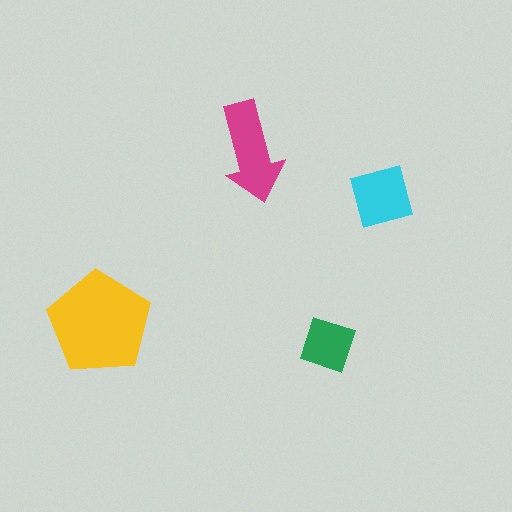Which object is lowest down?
The green square is bottommost.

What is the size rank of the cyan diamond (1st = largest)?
3rd.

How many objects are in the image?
There are 4 objects in the image.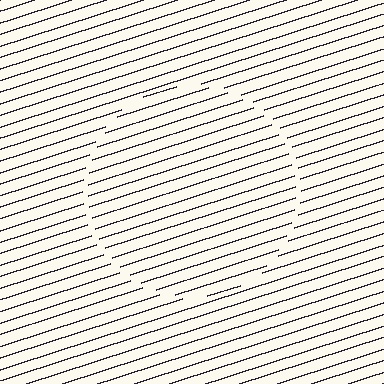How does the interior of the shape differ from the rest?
The interior of the shape contains the same grating, shifted by half a period — the contour is defined by the phase discontinuity where line-ends from the inner and outer gratings abut.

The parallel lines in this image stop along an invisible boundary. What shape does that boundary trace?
An illusory circle. The interior of the shape contains the same grating, shifted by half a period — the contour is defined by the phase discontinuity where line-ends from the inner and outer gratings abut.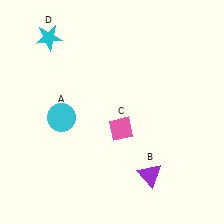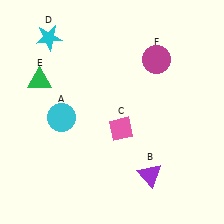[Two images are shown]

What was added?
A green triangle (E), a magenta circle (F) were added in Image 2.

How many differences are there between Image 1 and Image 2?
There are 2 differences between the two images.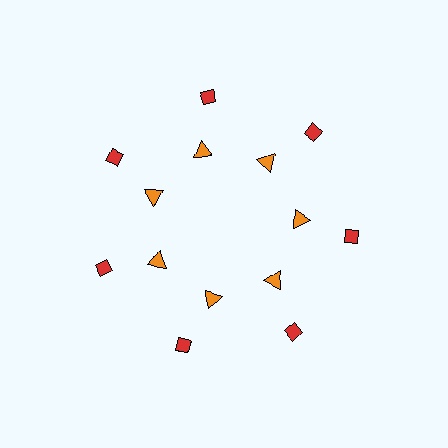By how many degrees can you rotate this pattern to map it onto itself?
The pattern maps onto itself every 51 degrees of rotation.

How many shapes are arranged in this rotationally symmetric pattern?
There are 14 shapes, arranged in 7 groups of 2.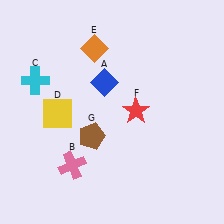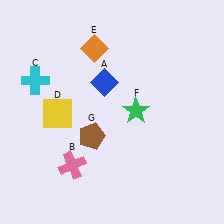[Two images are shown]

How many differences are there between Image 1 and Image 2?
There is 1 difference between the two images.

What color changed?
The star (F) changed from red in Image 1 to green in Image 2.